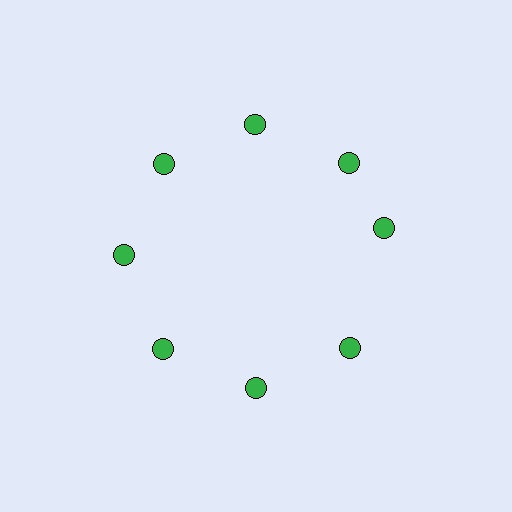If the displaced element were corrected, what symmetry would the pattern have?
It would have 8-fold rotational symmetry — the pattern would map onto itself every 45 degrees.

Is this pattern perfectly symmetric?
No. The 8 green circles are arranged in a ring, but one element near the 3 o'clock position is rotated out of alignment along the ring, breaking the 8-fold rotational symmetry.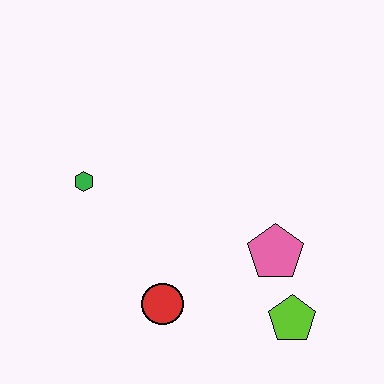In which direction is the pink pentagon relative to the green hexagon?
The pink pentagon is to the right of the green hexagon.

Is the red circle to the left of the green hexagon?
No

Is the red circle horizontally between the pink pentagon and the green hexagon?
Yes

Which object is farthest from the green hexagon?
The lime pentagon is farthest from the green hexagon.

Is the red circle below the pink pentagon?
Yes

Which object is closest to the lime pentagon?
The pink pentagon is closest to the lime pentagon.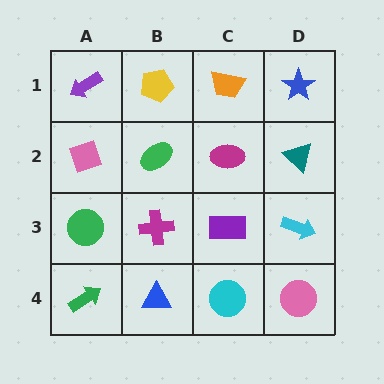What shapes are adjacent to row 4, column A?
A green circle (row 3, column A), a blue triangle (row 4, column B).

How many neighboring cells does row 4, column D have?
2.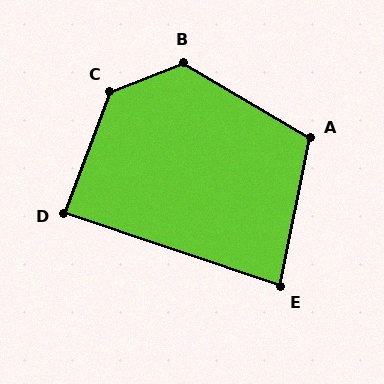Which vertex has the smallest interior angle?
E, at approximately 82 degrees.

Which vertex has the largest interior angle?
C, at approximately 132 degrees.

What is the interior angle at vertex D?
Approximately 88 degrees (approximately right).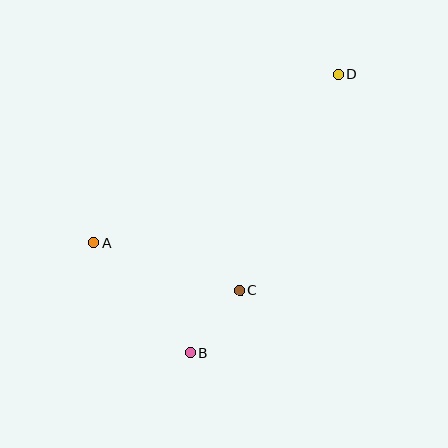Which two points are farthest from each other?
Points B and D are farthest from each other.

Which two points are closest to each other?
Points B and C are closest to each other.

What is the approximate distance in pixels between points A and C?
The distance between A and C is approximately 154 pixels.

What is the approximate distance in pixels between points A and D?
The distance between A and D is approximately 297 pixels.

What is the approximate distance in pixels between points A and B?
The distance between A and B is approximately 147 pixels.